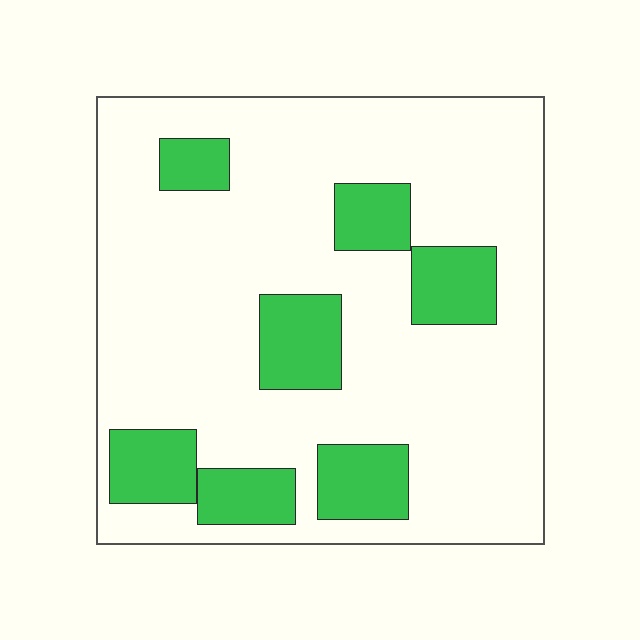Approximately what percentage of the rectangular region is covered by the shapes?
Approximately 20%.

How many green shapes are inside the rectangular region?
7.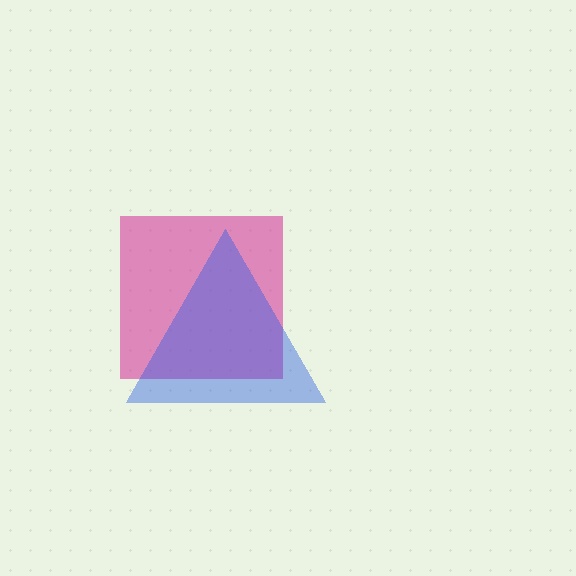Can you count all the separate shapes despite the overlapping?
Yes, there are 2 separate shapes.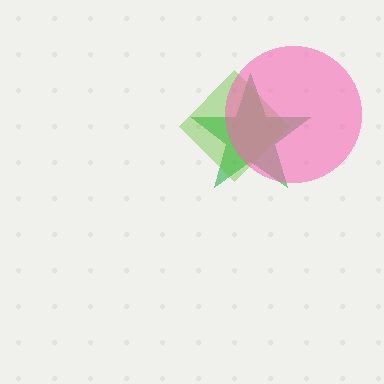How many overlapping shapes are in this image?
There are 3 overlapping shapes in the image.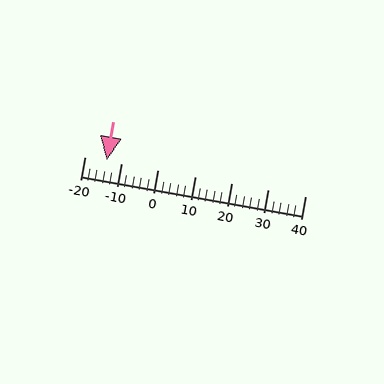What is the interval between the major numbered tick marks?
The major tick marks are spaced 10 units apart.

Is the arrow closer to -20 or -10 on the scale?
The arrow is closer to -10.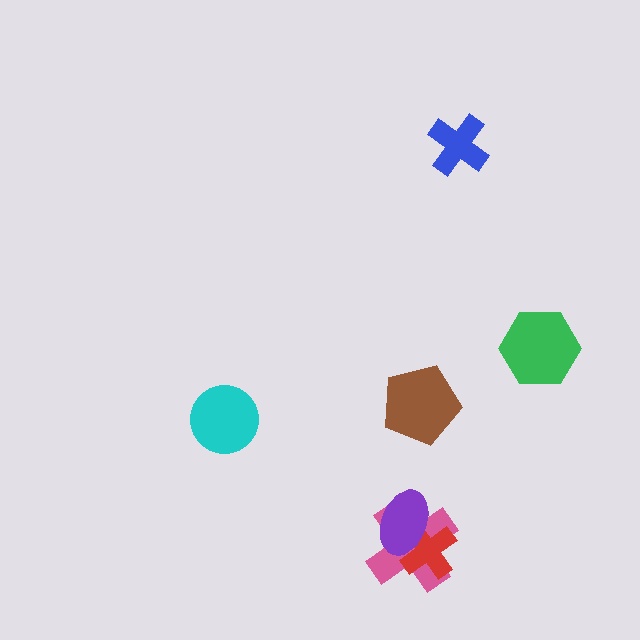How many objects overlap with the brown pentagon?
0 objects overlap with the brown pentagon.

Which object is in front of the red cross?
The purple ellipse is in front of the red cross.